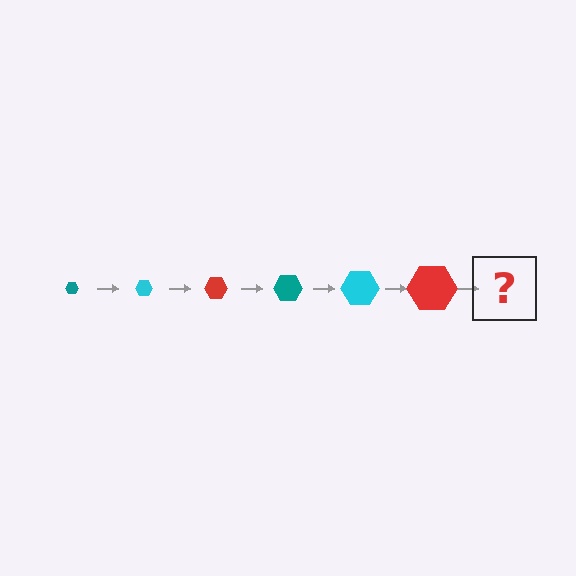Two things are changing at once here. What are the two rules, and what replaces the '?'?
The two rules are that the hexagon grows larger each step and the color cycles through teal, cyan, and red. The '?' should be a teal hexagon, larger than the previous one.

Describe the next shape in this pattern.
It should be a teal hexagon, larger than the previous one.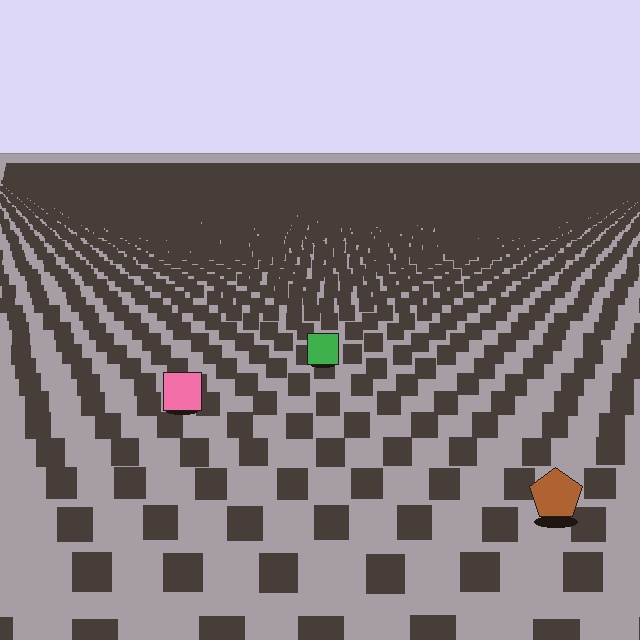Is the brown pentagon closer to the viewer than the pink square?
Yes. The brown pentagon is closer — you can tell from the texture gradient: the ground texture is coarser near it.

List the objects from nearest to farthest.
From nearest to farthest: the brown pentagon, the pink square, the green square.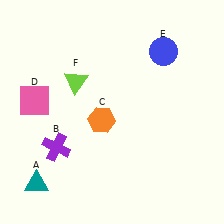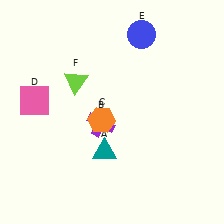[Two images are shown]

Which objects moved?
The objects that moved are: the teal triangle (A), the purple cross (B), the blue circle (E).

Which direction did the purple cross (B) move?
The purple cross (B) moved right.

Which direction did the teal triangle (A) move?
The teal triangle (A) moved right.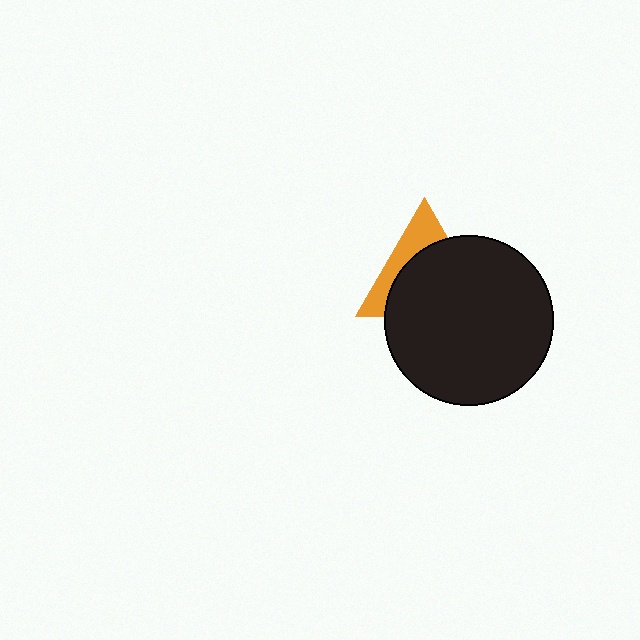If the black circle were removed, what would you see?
You would see the complete orange triangle.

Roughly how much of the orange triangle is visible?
A small part of it is visible (roughly 34%).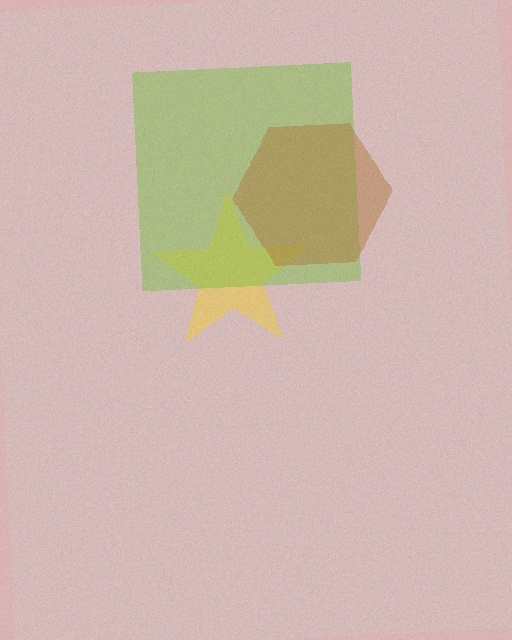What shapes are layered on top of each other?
The layered shapes are: a yellow star, a lime square, a brown hexagon.